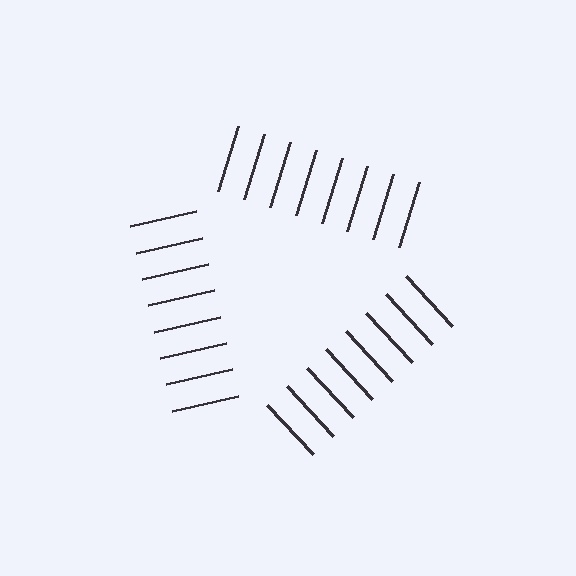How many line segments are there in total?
24 — 8 along each of the 3 edges.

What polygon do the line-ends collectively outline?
An illusory triangle — the line segments terminate on its edges but no continuous stroke is drawn.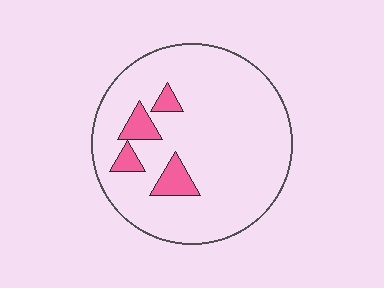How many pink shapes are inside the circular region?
4.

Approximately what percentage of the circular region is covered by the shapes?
Approximately 10%.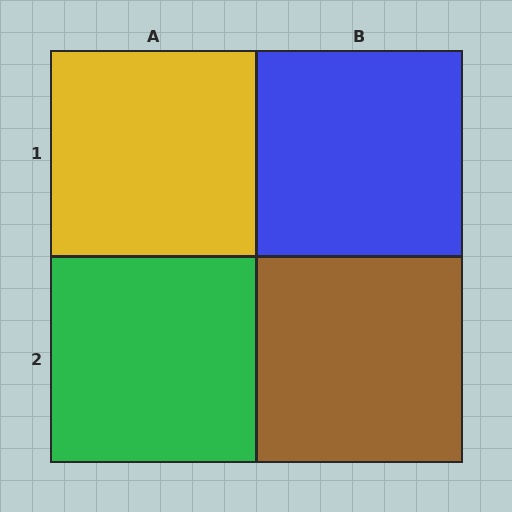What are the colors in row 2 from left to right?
Green, brown.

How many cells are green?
1 cell is green.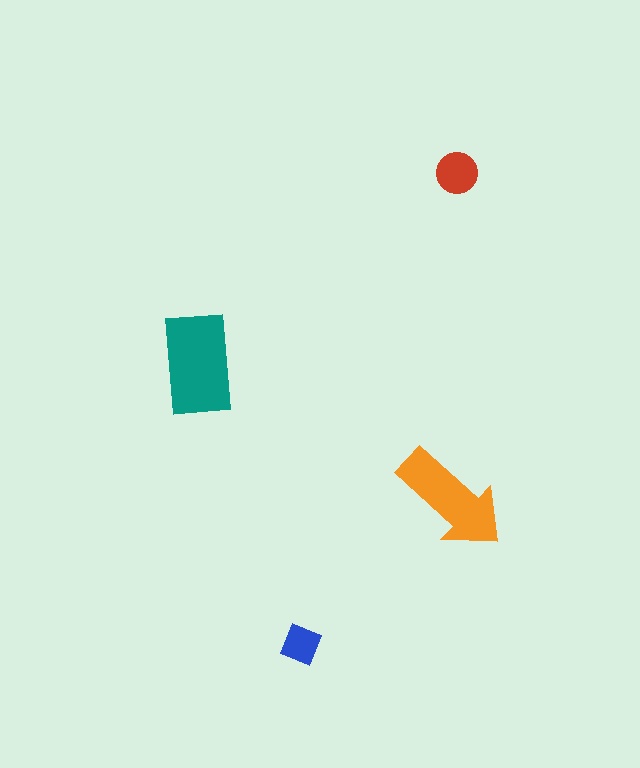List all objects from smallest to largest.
The blue square, the red circle, the orange arrow, the teal rectangle.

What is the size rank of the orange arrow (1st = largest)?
2nd.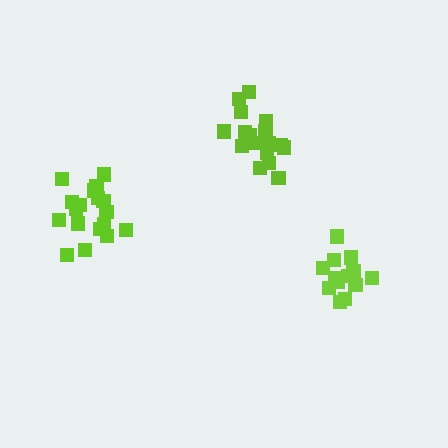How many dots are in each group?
Group 1: 17 dots, Group 2: 18 dots, Group 3: 14 dots (49 total).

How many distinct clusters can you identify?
There are 3 distinct clusters.